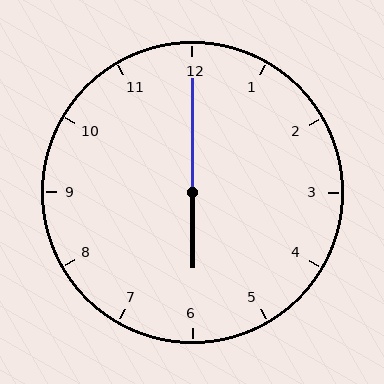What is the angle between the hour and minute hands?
Approximately 180 degrees.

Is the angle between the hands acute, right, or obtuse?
It is obtuse.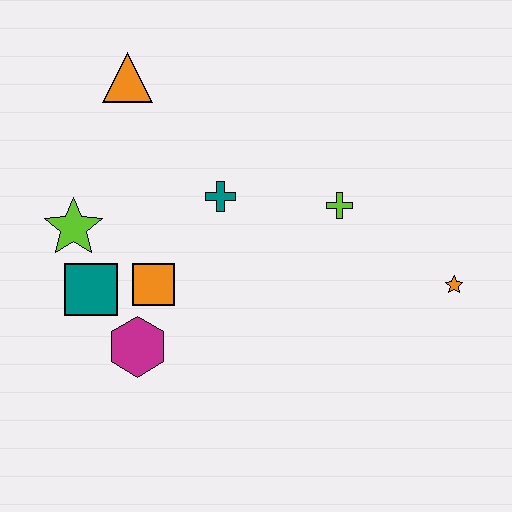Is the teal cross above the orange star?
Yes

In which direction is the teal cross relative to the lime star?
The teal cross is to the right of the lime star.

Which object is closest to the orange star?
The lime cross is closest to the orange star.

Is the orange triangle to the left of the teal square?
No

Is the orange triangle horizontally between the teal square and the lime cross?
Yes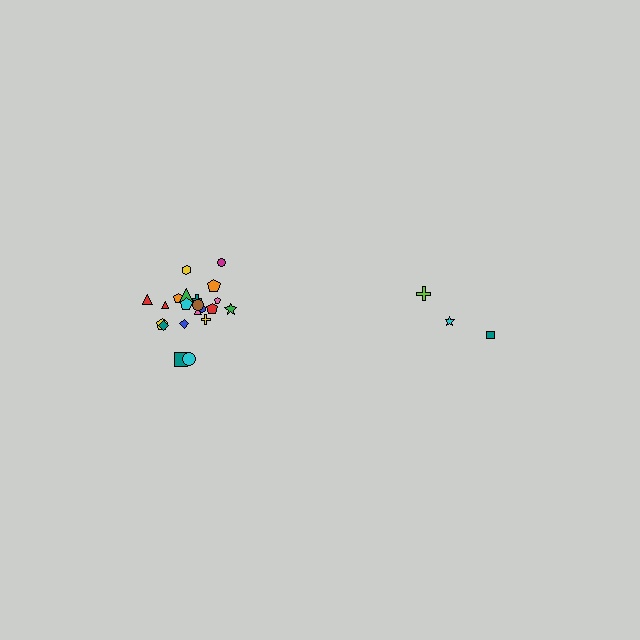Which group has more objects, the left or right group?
The left group.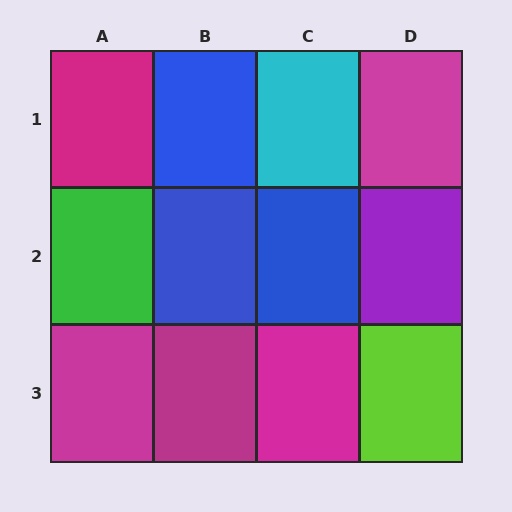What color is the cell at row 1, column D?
Magenta.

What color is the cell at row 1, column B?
Blue.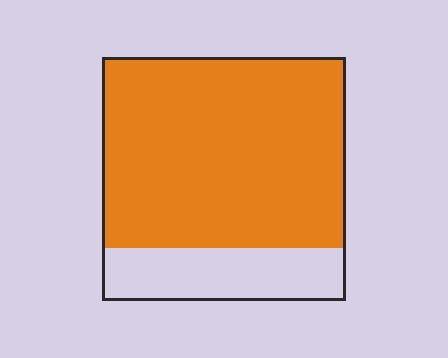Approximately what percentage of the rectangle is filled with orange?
Approximately 80%.